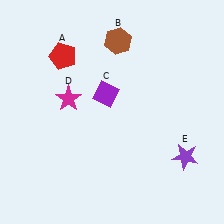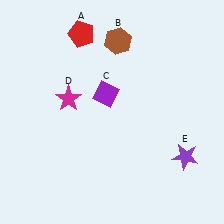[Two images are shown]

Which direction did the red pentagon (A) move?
The red pentagon (A) moved up.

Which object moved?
The red pentagon (A) moved up.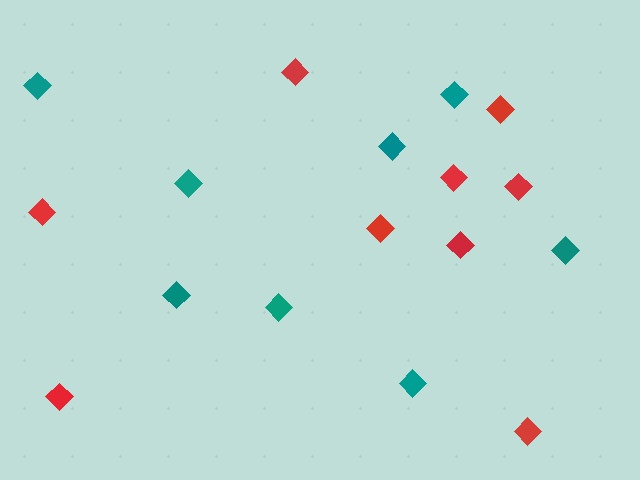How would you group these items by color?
There are 2 groups: one group of red diamonds (9) and one group of teal diamonds (8).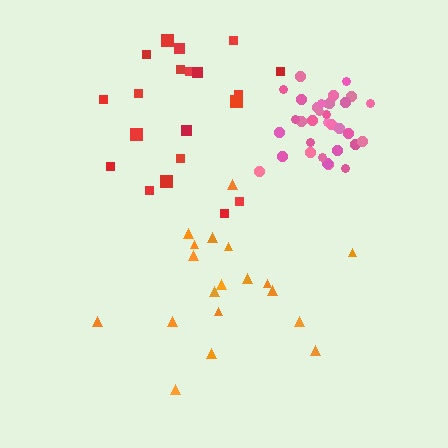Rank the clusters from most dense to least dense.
pink, red, orange.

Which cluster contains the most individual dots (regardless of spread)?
Pink (33).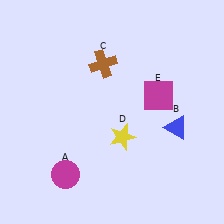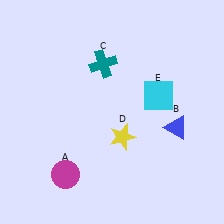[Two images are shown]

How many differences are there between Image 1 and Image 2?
There are 2 differences between the two images.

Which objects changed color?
C changed from brown to teal. E changed from magenta to cyan.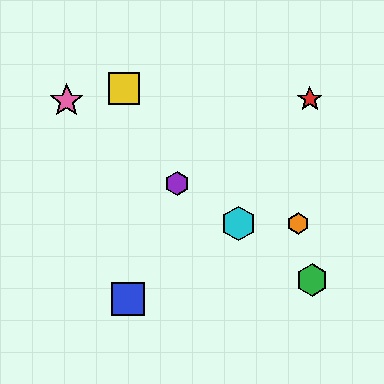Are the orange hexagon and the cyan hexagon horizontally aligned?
Yes, both are at y≈223.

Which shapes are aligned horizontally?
The orange hexagon, the cyan hexagon are aligned horizontally.